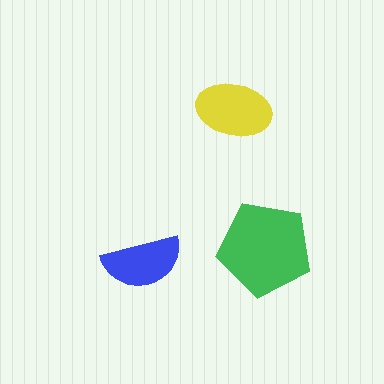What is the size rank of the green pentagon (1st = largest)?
1st.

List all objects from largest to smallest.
The green pentagon, the yellow ellipse, the blue semicircle.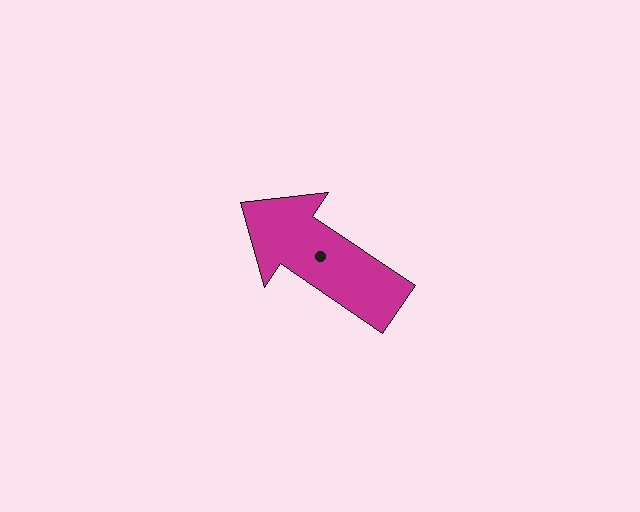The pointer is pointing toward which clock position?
Roughly 10 o'clock.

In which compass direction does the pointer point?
Northwest.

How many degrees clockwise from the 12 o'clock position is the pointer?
Approximately 304 degrees.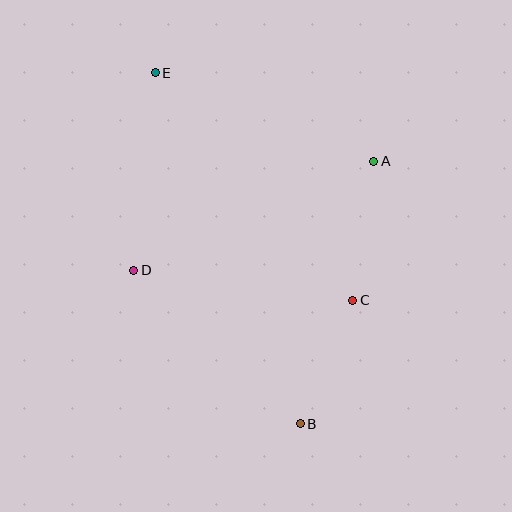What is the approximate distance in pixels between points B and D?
The distance between B and D is approximately 227 pixels.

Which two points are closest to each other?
Points B and C are closest to each other.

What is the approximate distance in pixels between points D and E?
The distance between D and E is approximately 199 pixels.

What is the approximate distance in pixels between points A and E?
The distance between A and E is approximately 236 pixels.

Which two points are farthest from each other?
Points B and E are farthest from each other.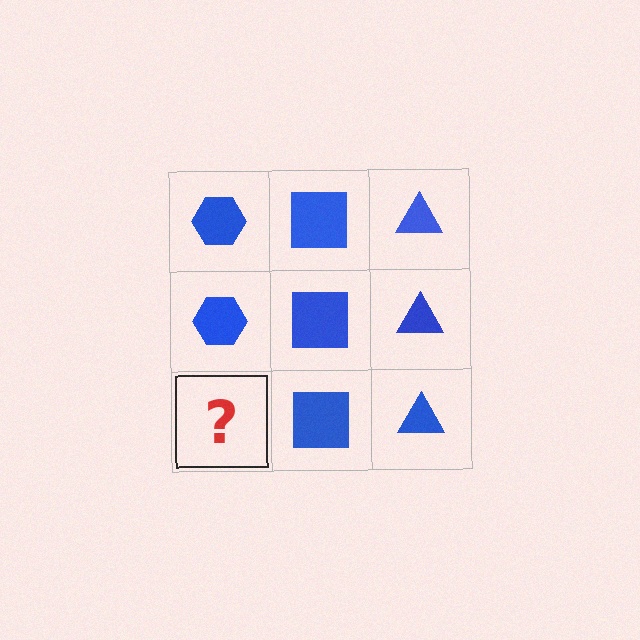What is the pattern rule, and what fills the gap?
The rule is that each column has a consistent shape. The gap should be filled with a blue hexagon.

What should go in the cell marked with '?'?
The missing cell should contain a blue hexagon.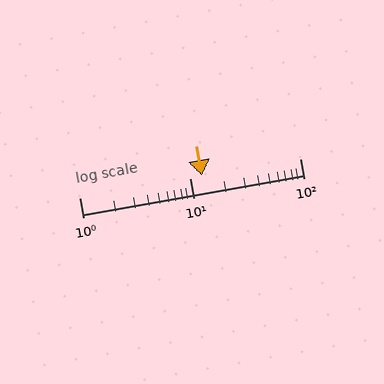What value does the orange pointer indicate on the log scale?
The pointer indicates approximately 13.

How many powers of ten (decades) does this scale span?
The scale spans 2 decades, from 1 to 100.